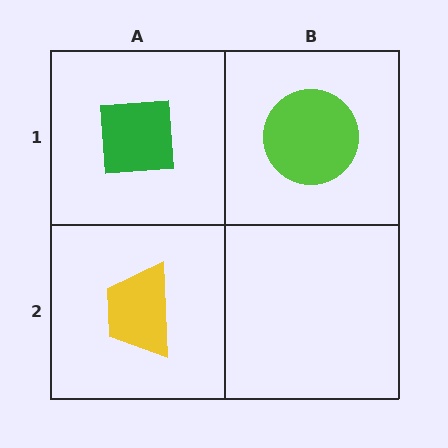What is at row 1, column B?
A lime circle.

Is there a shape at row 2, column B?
No, that cell is empty.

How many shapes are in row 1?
2 shapes.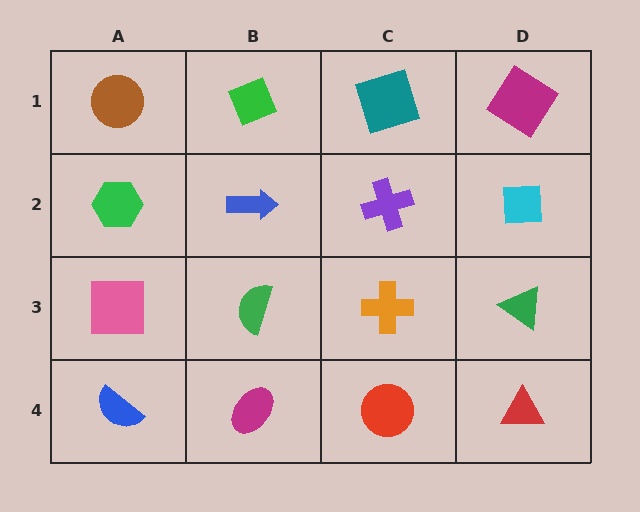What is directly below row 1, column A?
A green hexagon.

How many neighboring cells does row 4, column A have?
2.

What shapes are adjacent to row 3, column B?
A blue arrow (row 2, column B), a magenta ellipse (row 4, column B), a pink square (row 3, column A), an orange cross (row 3, column C).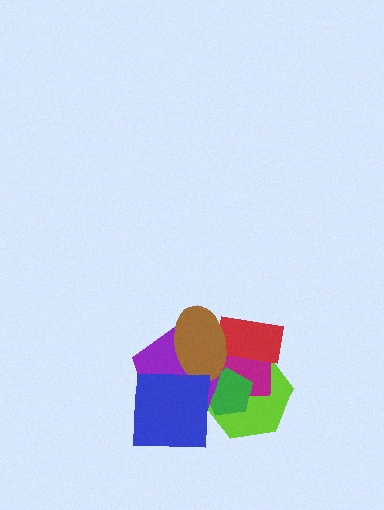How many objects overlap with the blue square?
1 object overlaps with the blue square.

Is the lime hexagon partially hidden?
Yes, it is partially covered by another shape.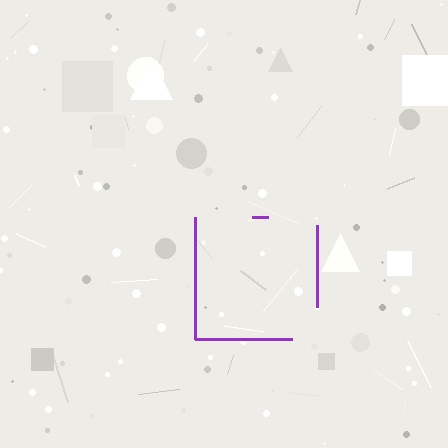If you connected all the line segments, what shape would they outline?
They would outline a square.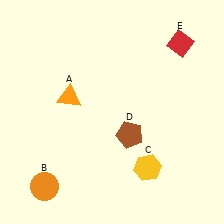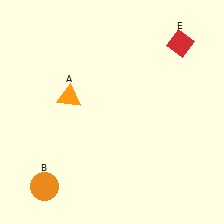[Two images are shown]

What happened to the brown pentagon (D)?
The brown pentagon (D) was removed in Image 2. It was in the bottom-right area of Image 1.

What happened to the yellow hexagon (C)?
The yellow hexagon (C) was removed in Image 2. It was in the bottom-right area of Image 1.